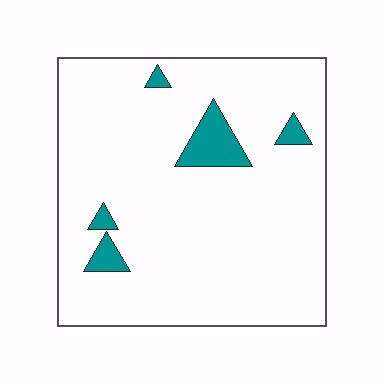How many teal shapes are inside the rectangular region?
5.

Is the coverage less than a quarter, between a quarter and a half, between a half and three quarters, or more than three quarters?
Less than a quarter.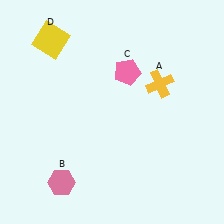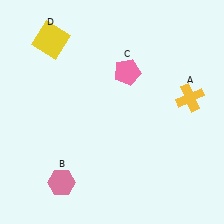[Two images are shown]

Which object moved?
The yellow cross (A) moved right.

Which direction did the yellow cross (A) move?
The yellow cross (A) moved right.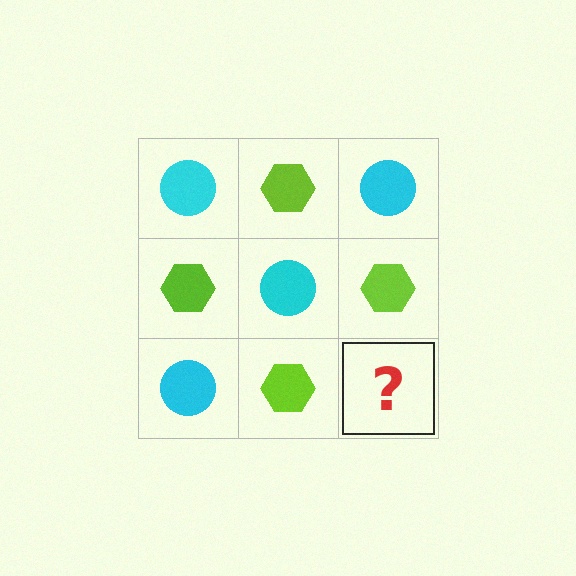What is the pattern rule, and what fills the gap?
The rule is that it alternates cyan circle and lime hexagon in a checkerboard pattern. The gap should be filled with a cyan circle.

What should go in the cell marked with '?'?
The missing cell should contain a cyan circle.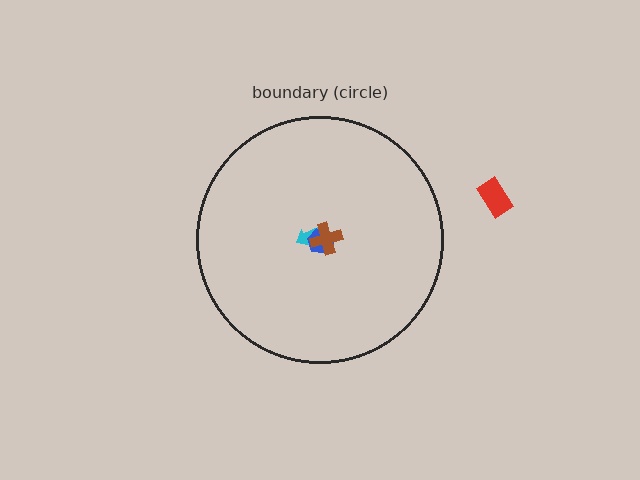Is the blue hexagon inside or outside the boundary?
Inside.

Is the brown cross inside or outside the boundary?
Inside.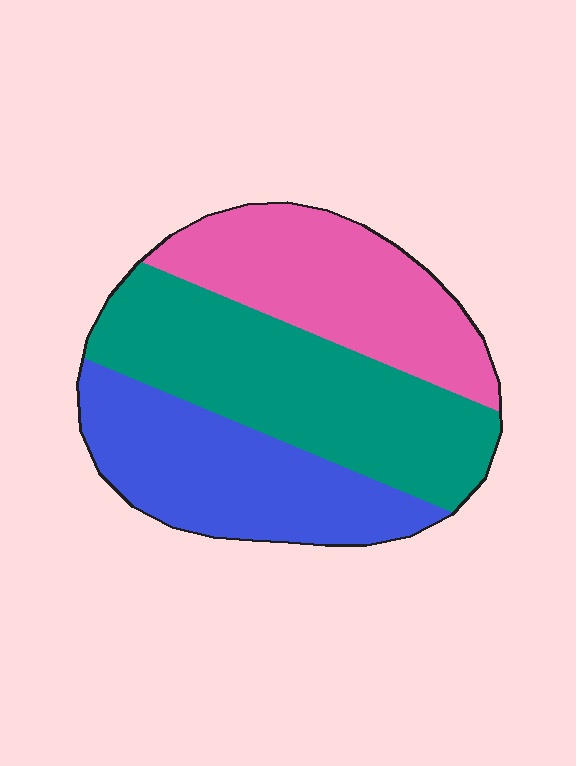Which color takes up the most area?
Teal, at roughly 40%.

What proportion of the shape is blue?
Blue takes up between a quarter and a half of the shape.